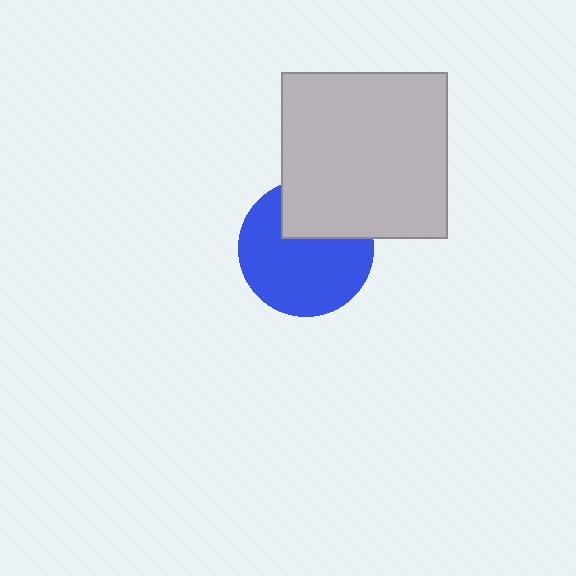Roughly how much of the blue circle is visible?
Most of it is visible (roughly 69%).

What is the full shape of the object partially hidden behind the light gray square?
The partially hidden object is a blue circle.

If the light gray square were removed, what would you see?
You would see the complete blue circle.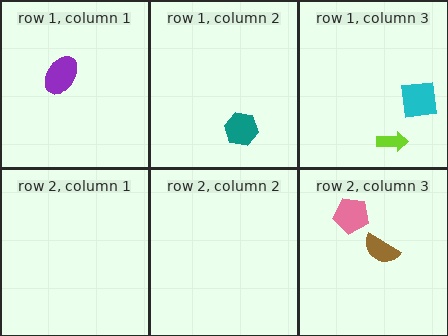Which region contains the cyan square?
The row 1, column 3 region.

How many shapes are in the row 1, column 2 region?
1.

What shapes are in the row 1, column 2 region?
The teal hexagon.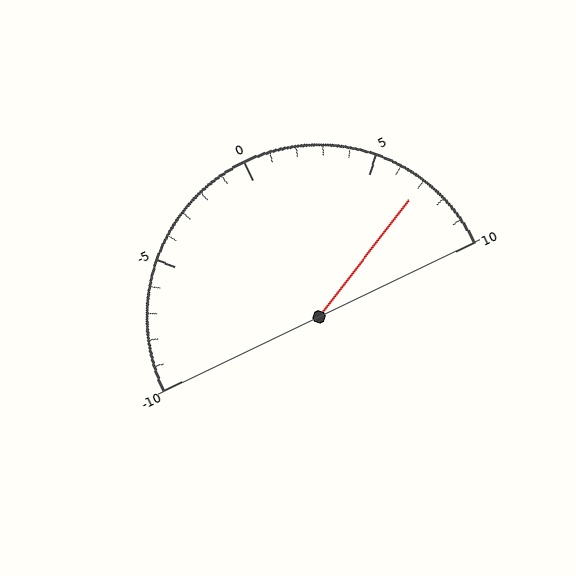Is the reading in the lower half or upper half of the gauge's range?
The reading is in the upper half of the range (-10 to 10).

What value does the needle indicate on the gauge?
The needle indicates approximately 7.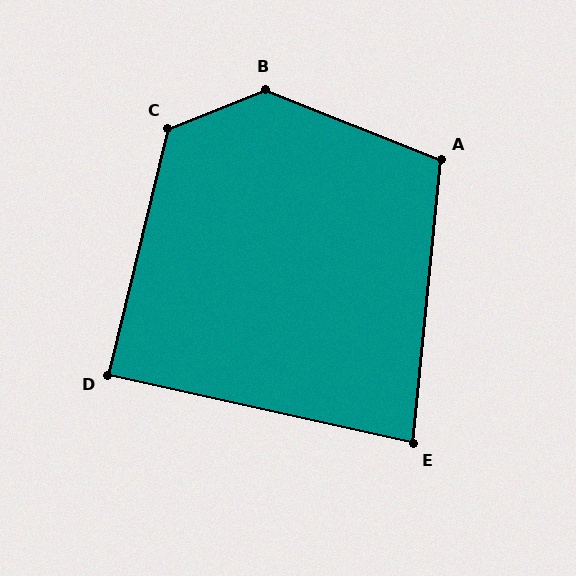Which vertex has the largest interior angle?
B, at approximately 137 degrees.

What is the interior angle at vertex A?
Approximately 106 degrees (obtuse).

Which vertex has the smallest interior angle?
E, at approximately 83 degrees.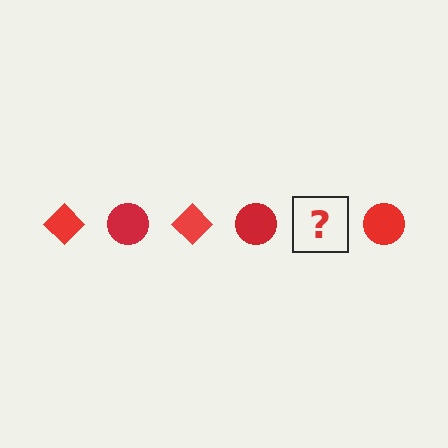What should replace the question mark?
The question mark should be replaced with a red diamond.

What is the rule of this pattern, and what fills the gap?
The rule is that the pattern cycles through diamond, circle shapes in red. The gap should be filled with a red diamond.